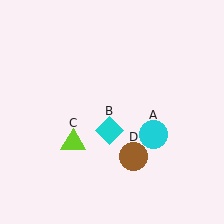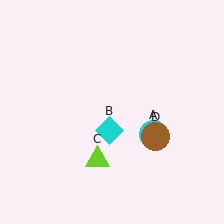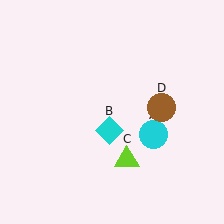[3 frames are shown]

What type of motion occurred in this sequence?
The lime triangle (object C), brown circle (object D) rotated counterclockwise around the center of the scene.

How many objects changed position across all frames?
2 objects changed position: lime triangle (object C), brown circle (object D).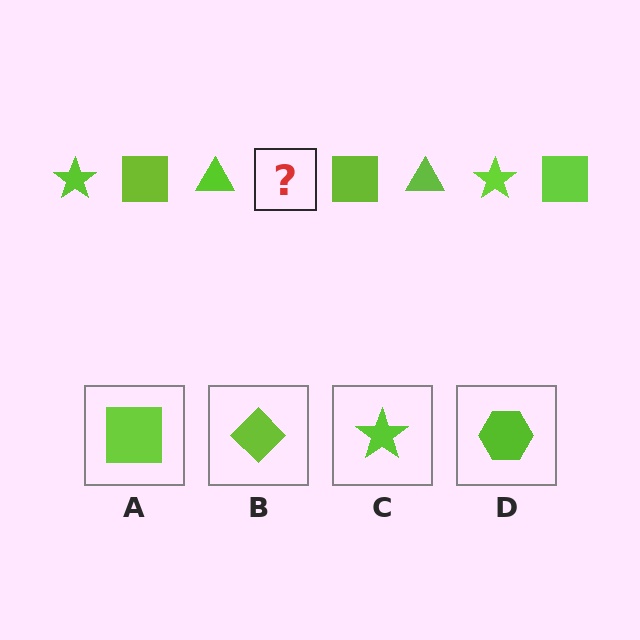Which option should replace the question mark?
Option C.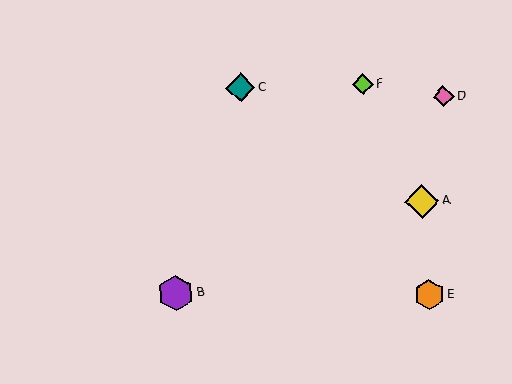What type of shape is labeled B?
Shape B is a purple hexagon.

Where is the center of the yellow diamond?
The center of the yellow diamond is at (422, 201).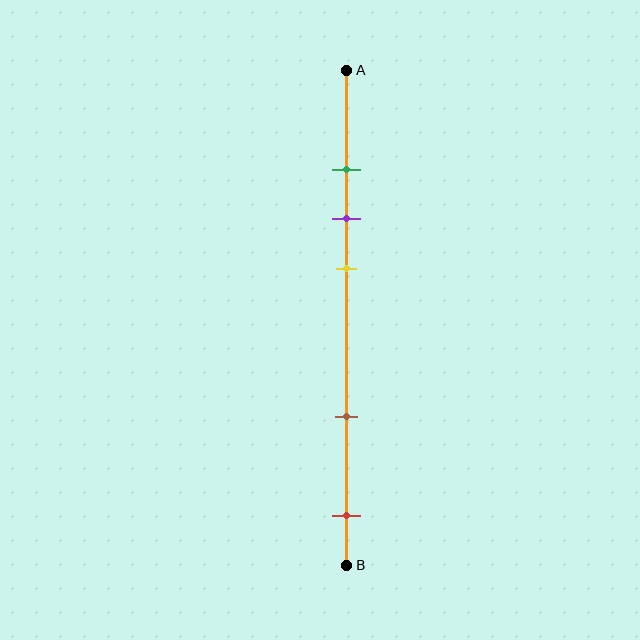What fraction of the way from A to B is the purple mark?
The purple mark is approximately 30% (0.3) of the way from A to B.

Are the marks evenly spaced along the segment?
No, the marks are not evenly spaced.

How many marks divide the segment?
There are 5 marks dividing the segment.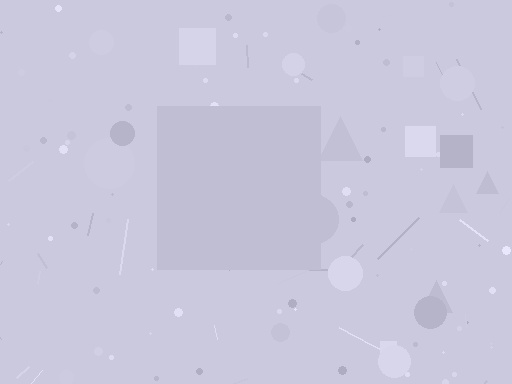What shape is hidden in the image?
A square is hidden in the image.